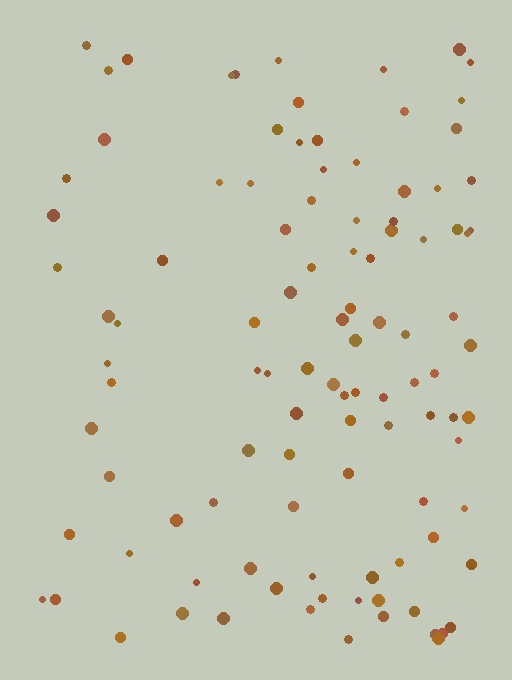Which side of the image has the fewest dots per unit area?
The left.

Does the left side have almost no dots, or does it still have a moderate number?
Still a moderate number, just noticeably fewer than the right.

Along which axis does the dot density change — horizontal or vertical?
Horizontal.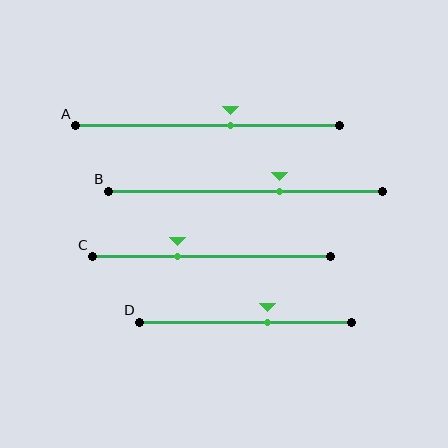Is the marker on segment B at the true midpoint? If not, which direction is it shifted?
No, the marker on segment B is shifted to the right by about 12% of the segment length.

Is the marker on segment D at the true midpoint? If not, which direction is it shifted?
No, the marker on segment D is shifted to the right by about 11% of the segment length.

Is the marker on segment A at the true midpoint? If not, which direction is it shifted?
No, the marker on segment A is shifted to the right by about 9% of the segment length.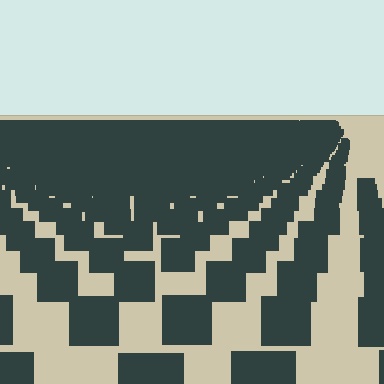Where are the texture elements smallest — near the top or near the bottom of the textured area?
Near the top.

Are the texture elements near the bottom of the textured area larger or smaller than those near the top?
Larger. Near the bottom, elements are closer to the viewer and appear at a bigger on-screen size.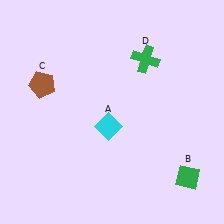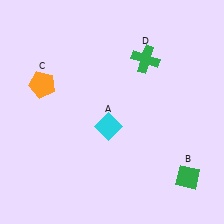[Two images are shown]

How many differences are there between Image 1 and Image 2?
There is 1 difference between the two images.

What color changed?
The pentagon (C) changed from brown in Image 1 to orange in Image 2.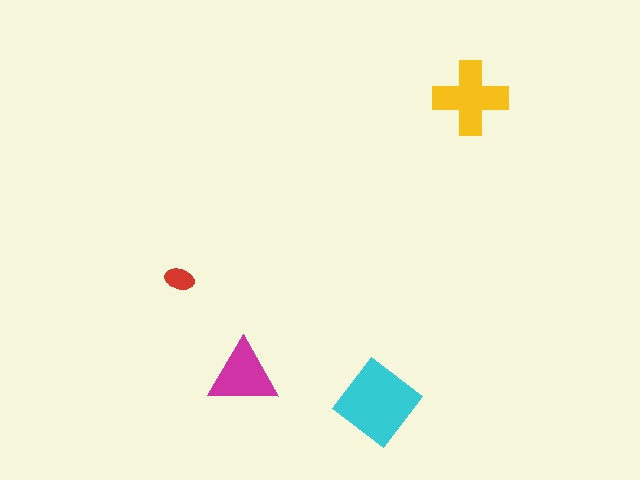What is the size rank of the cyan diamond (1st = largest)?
1st.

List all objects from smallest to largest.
The red ellipse, the magenta triangle, the yellow cross, the cyan diamond.